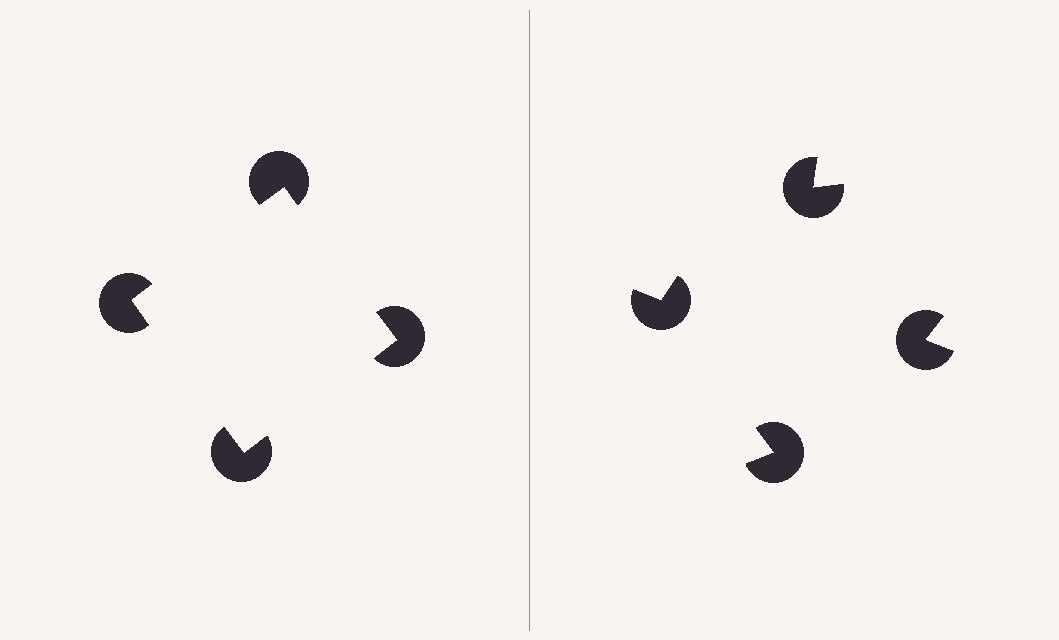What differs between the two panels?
The pac-man discs are positioned identically on both sides; only the wedge orientations differ. On the left they align to a square; on the right they are misaligned.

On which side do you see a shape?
An illusory square appears on the left side. On the right side the wedge cuts are rotated, so no coherent shape forms.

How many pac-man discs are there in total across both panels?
8 — 4 on each side.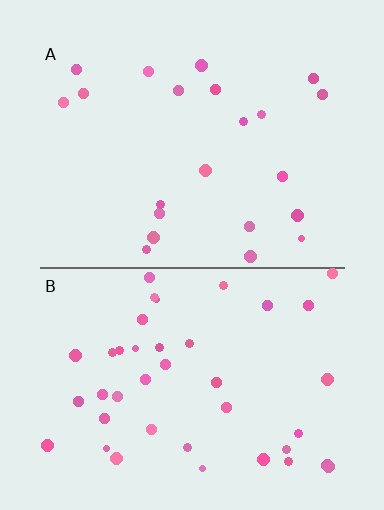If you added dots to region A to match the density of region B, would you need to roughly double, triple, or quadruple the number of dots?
Approximately double.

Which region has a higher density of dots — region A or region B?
B (the bottom).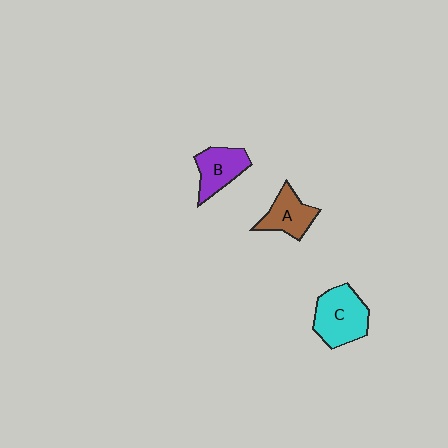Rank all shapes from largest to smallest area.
From largest to smallest: C (cyan), B (purple), A (brown).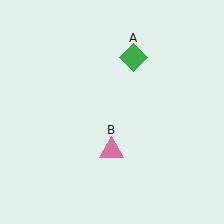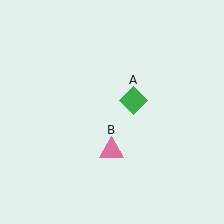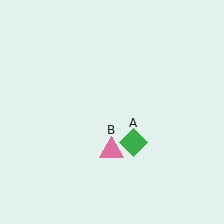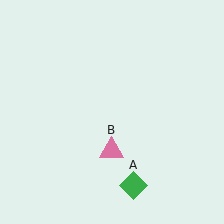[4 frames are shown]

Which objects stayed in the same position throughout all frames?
Pink triangle (object B) remained stationary.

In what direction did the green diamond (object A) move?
The green diamond (object A) moved down.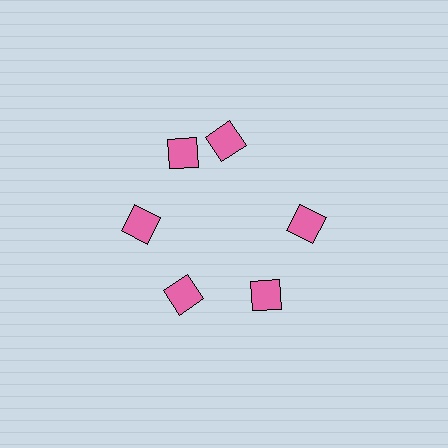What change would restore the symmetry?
The symmetry would be restored by rotating it back into even spacing with its neighbors so that all 6 diamonds sit at equal angles and equal distance from the center.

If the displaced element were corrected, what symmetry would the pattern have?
It would have 6-fold rotational symmetry — the pattern would map onto itself every 60 degrees.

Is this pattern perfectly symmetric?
No. The 6 pink diamonds are arranged in a ring, but one element near the 1 o'clock position is rotated out of alignment along the ring, breaking the 6-fold rotational symmetry.